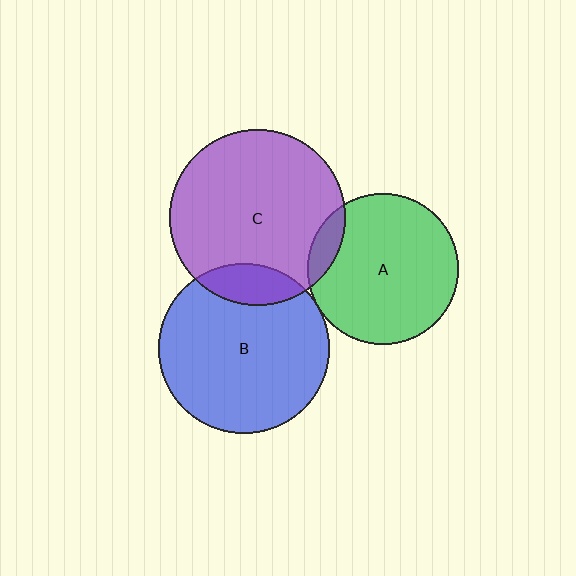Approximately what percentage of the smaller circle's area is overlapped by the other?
Approximately 15%.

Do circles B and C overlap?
Yes.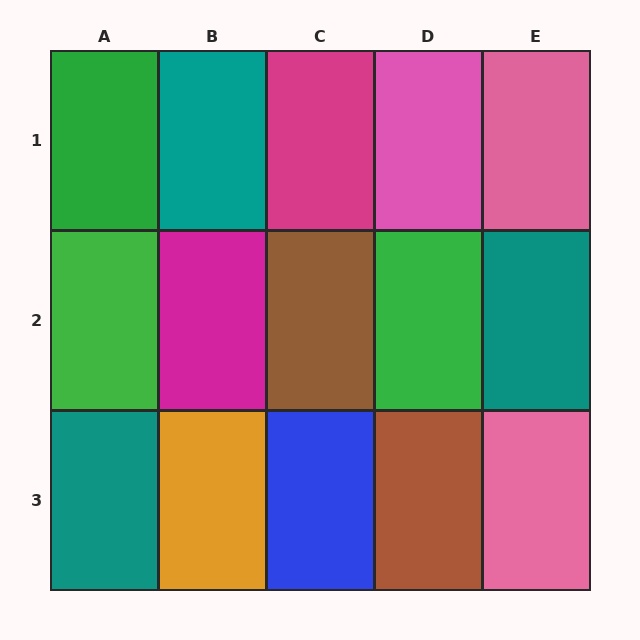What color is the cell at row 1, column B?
Teal.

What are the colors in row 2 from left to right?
Green, magenta, brown, green, teal.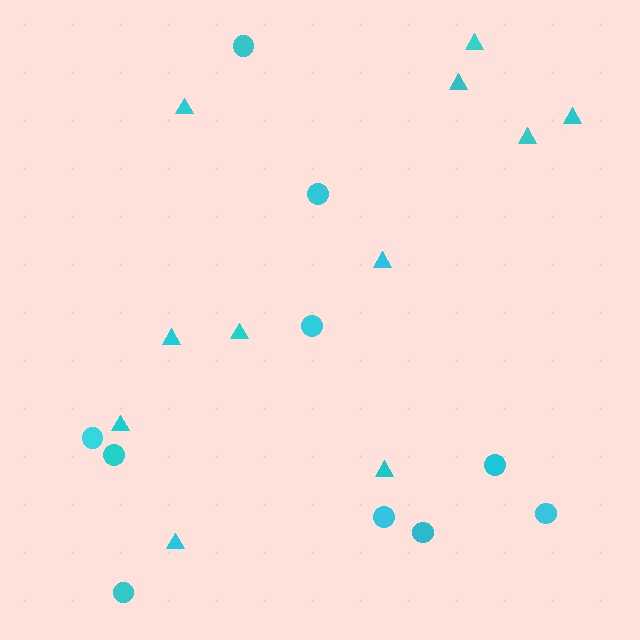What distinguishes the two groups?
There are 2 groups: one group of circles (10) and one group of triangles (11).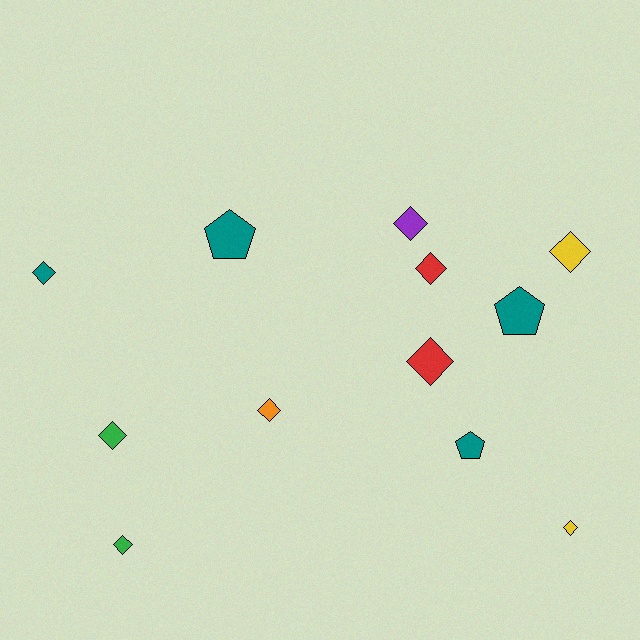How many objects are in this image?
There are 12 objects.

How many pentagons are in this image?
There are 3 pentagons.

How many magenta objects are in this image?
There are no magenta objects.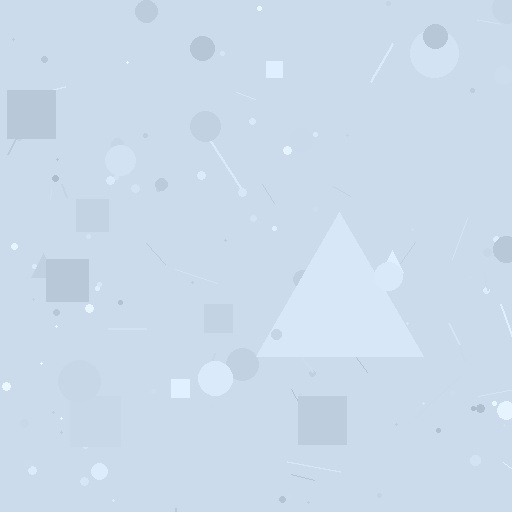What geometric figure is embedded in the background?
A triangle is embedded in the background.